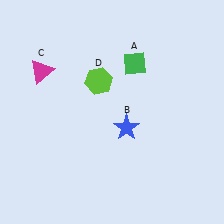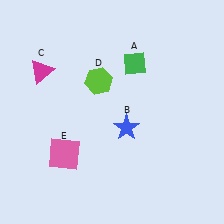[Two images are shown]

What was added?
A pink square (E) was added in Image 2.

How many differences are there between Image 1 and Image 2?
There is 1 difference between the two images.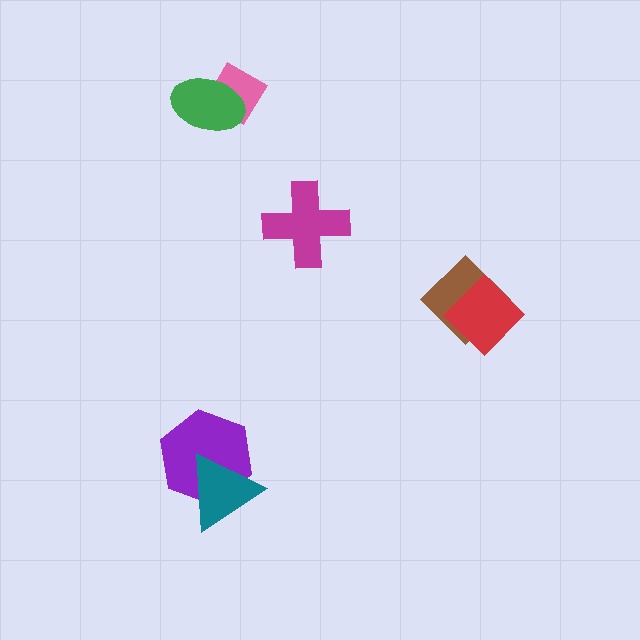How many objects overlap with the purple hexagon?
1 object overlaps with the purple hexagon.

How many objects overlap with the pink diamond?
1 object overlaps with the pink diamond.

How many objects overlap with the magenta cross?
0 objects overlap with the magenta cross.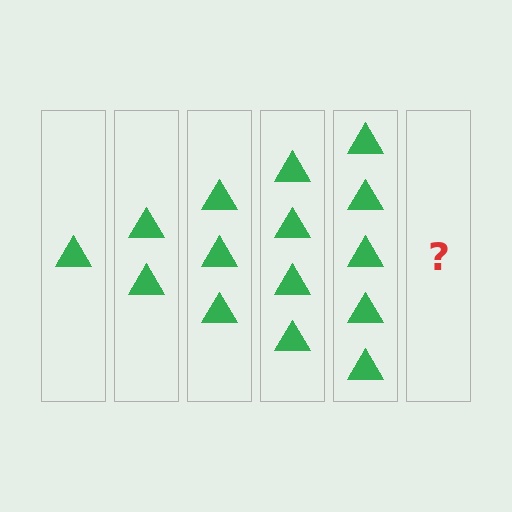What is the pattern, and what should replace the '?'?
The pattern is that each step adds one more triangle. The '?' should be 6 triangles.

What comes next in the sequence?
The next element should be 6 triangles.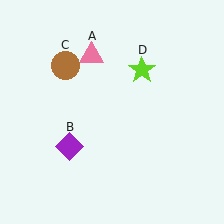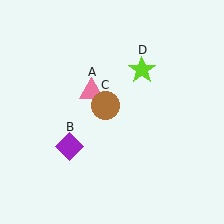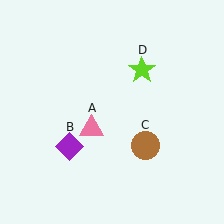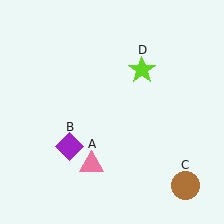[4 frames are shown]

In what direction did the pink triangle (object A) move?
The pink triangle (object A) moved down.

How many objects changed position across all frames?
2 objects changed position: pink triangle (object A), brown circle (object C).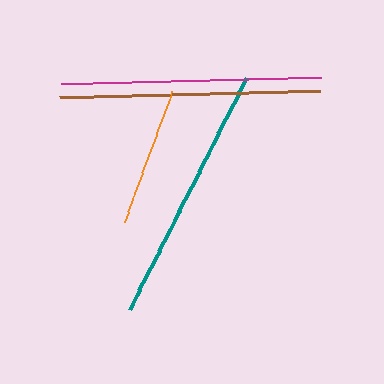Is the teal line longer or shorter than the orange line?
The teal line is longer than the orange line.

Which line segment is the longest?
The brown line is the longest at approximately 261 pixels.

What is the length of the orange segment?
The orange segment is approximately 139 pixels long.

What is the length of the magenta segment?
The magenta segment is approximately 260 pixels long.